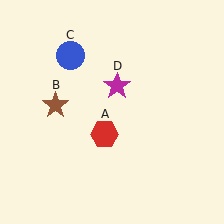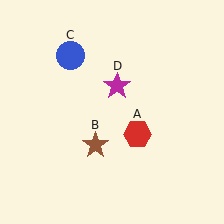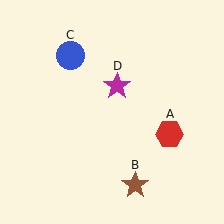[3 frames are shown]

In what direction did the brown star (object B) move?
The brown star (object B) moved down and to the right.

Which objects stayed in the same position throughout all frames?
Blue circle (object C) and magenta star (object D) remained stationary.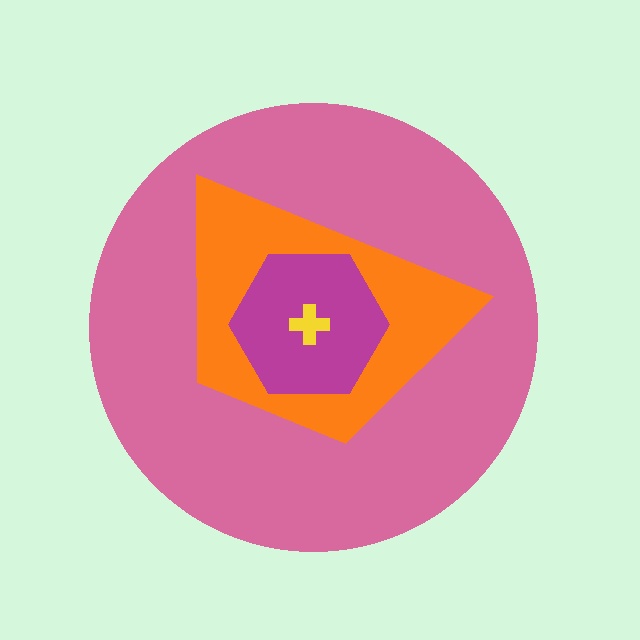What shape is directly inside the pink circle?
The orange trapezoid.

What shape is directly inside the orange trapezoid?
The magenta hexagon.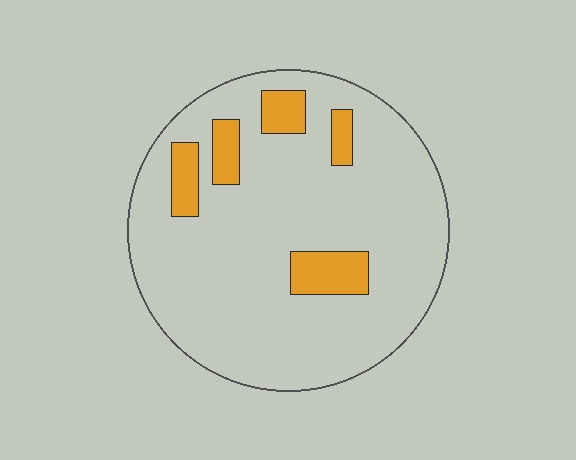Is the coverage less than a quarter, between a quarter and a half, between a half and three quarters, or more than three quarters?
Less than a quarter.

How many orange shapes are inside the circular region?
5.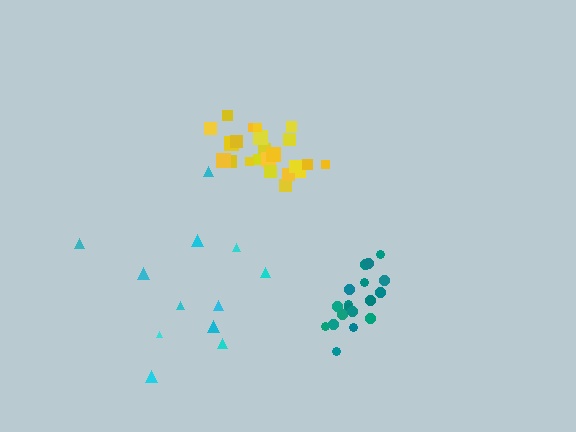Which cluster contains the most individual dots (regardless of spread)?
Yellow (23).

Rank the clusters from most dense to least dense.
teal, yellow, cyan.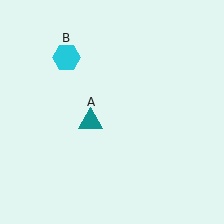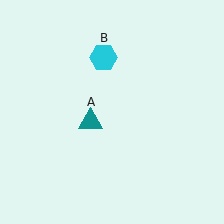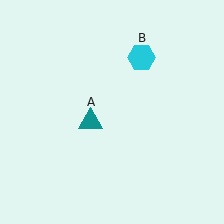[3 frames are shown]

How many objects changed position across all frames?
1 object changed position: cyan hexagon (object B).